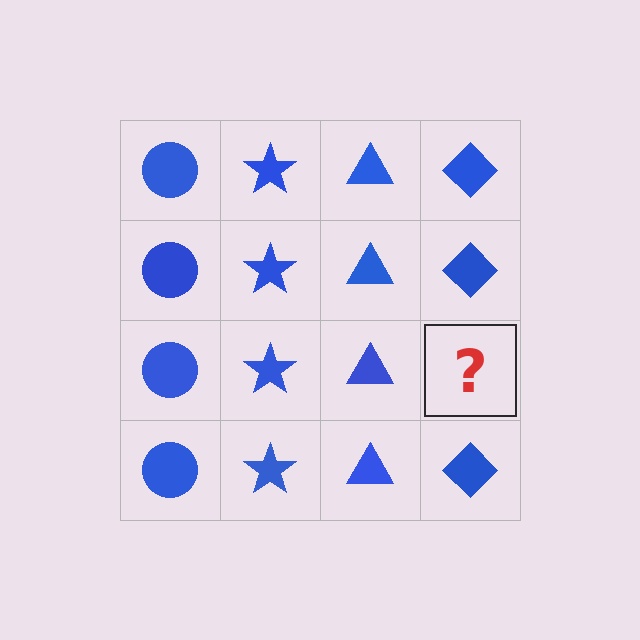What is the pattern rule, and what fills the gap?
The rule is that each column has a consistent shape. The gap should be filled with a blue diamond.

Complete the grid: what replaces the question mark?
The question mark should be replaced with a blue diamond.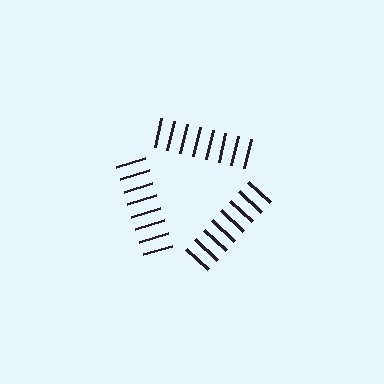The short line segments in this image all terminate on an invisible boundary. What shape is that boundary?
An illusory triangle — the line segments terminate on its edges but no continuous stroke is drawn.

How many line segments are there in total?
24 — 8 along each of the 3 edges.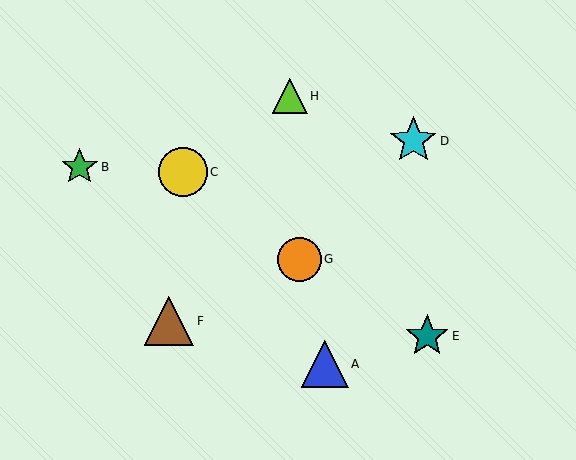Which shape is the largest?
The brown triangle (labeled F) is the largest.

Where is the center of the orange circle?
The center of the orange circle is at (299, 259).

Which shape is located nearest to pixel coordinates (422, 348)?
The teal star (labeled E) at (427, 336) is nearest to that location.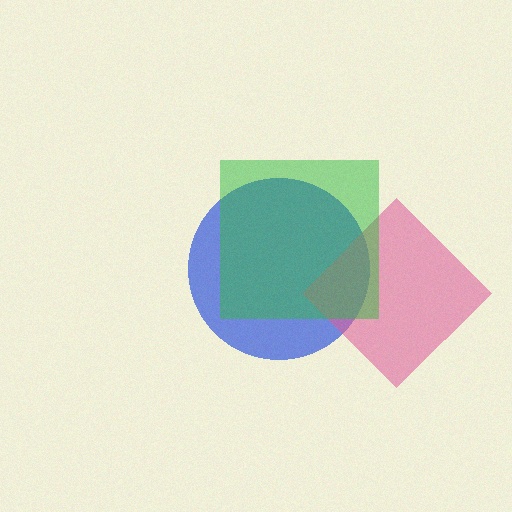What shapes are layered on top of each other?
The layered shapes are: a blue circle, a pink diamond, a green square.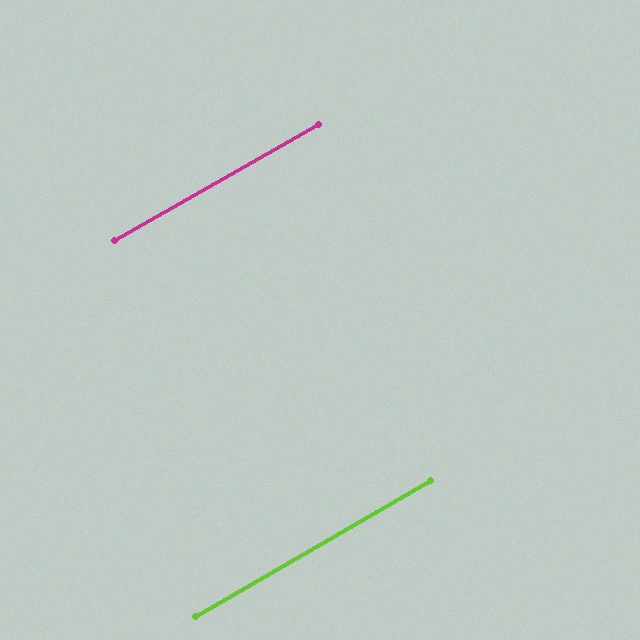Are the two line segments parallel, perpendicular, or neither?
Parallel — their directions differ by only 0.3°.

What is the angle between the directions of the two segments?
Approximately 0 degrees.